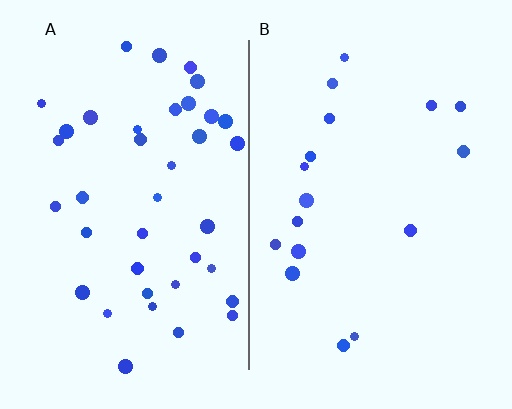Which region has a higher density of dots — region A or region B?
A (the left).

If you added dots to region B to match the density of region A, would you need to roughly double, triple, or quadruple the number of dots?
Approximately double.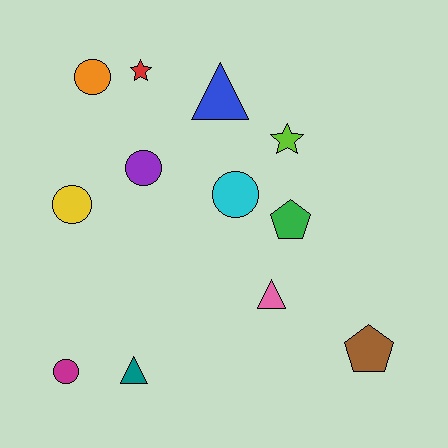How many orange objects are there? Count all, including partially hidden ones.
There is 1 orange object.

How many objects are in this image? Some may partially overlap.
There are 12 objects.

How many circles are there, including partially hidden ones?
There are 5 circles.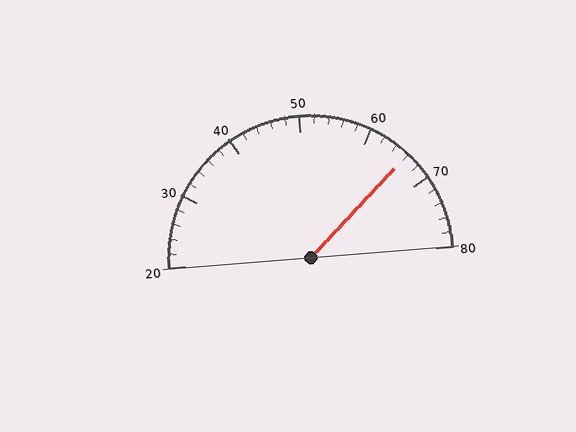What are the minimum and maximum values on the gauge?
The gauge ranges from 20 to 80.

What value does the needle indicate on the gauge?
The needle indicates approximately 66.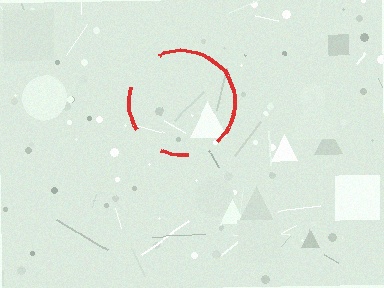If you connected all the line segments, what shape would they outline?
They would outline a circle.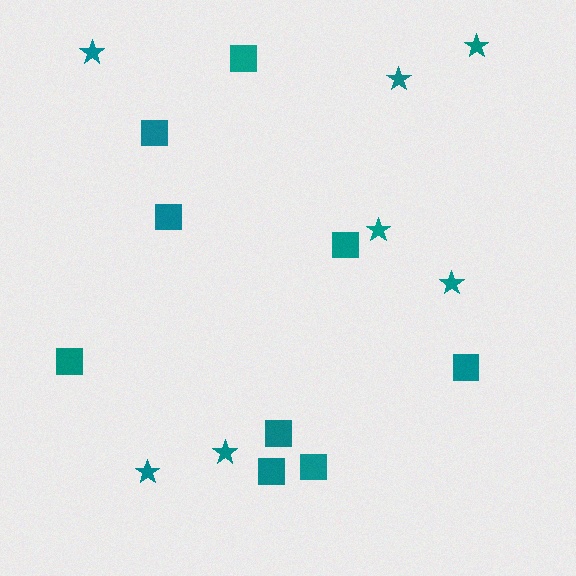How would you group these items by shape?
There are 2 groups: one group of squares (9) and one group of stars (7).